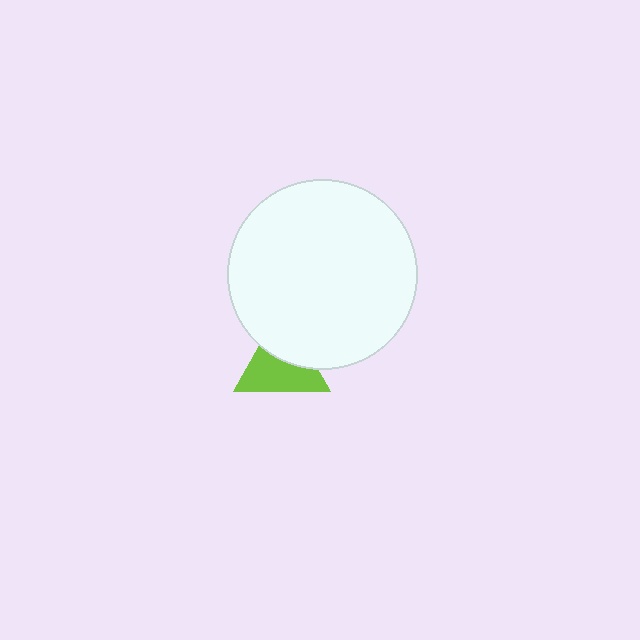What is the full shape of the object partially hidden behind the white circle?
The partially hidden object is a lime triangle.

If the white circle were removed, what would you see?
You would see the complete lime triangle.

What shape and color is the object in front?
The object in front is a white circle.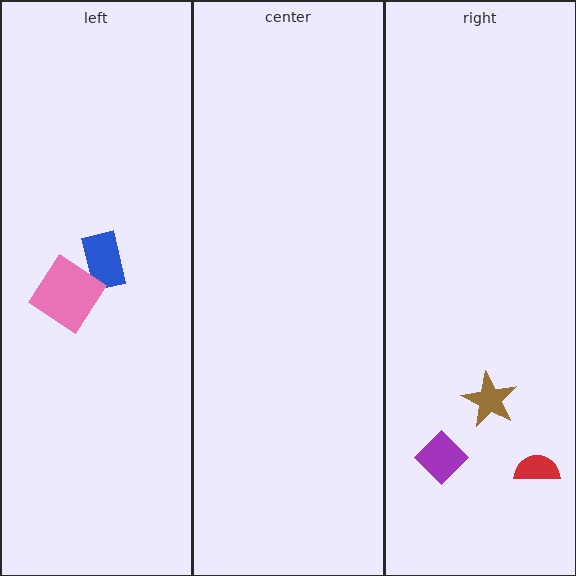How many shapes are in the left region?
2.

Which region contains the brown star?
The right region.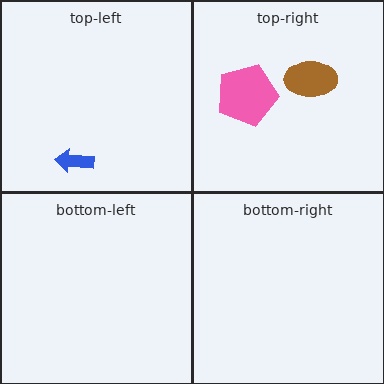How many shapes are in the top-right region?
2.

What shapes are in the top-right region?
The brown ellipse, the pink pentagon.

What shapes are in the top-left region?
The blue arrow.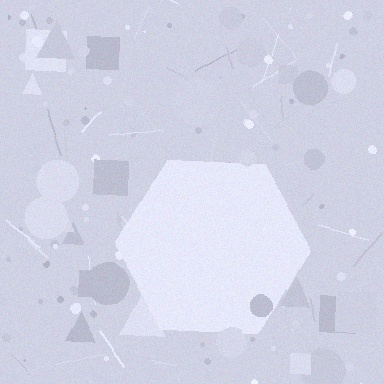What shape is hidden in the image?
A hexagon is hidden in the image.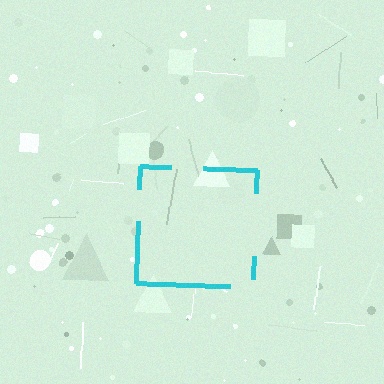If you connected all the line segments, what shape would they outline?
They would outline a square.